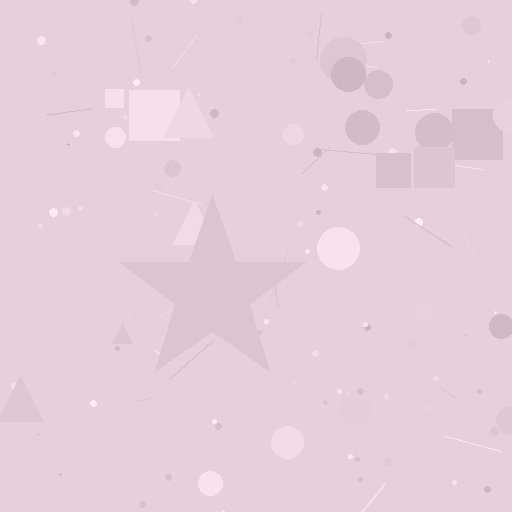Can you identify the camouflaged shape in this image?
The camouflaged shape is a star.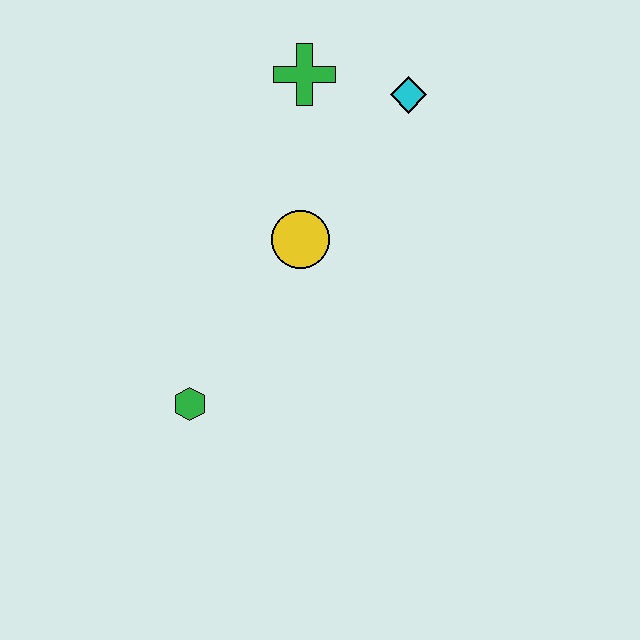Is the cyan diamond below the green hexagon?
No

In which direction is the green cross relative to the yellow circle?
The green cross is above the yellow circle.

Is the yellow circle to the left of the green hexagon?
No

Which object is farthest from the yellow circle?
The green hexagon is farthest from the yellow circle.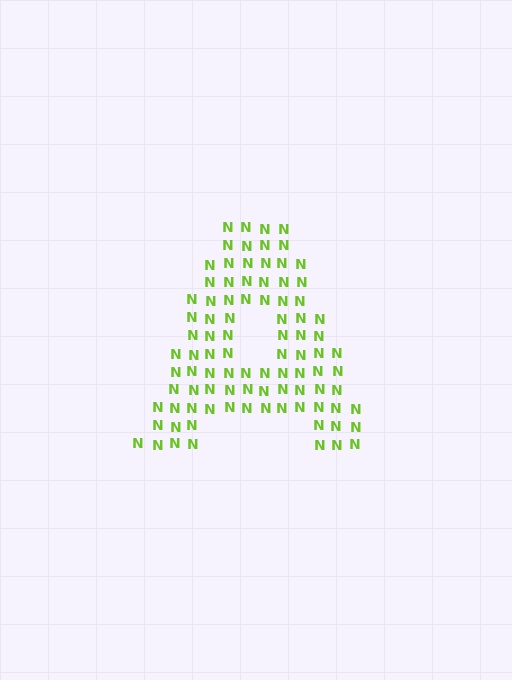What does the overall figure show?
The overall figure shows the letter A.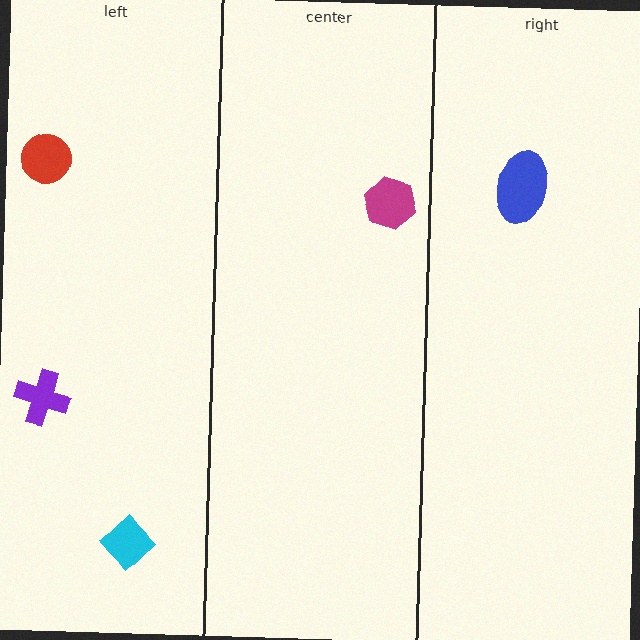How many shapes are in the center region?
1.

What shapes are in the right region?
The blue ellipse.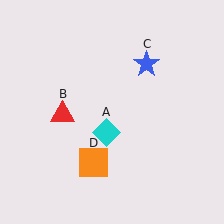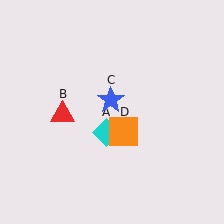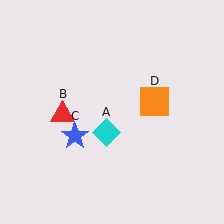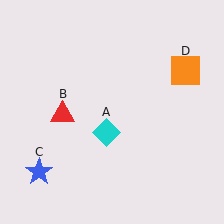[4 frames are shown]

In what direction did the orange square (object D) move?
The orange square (object D) moved up and to the right.